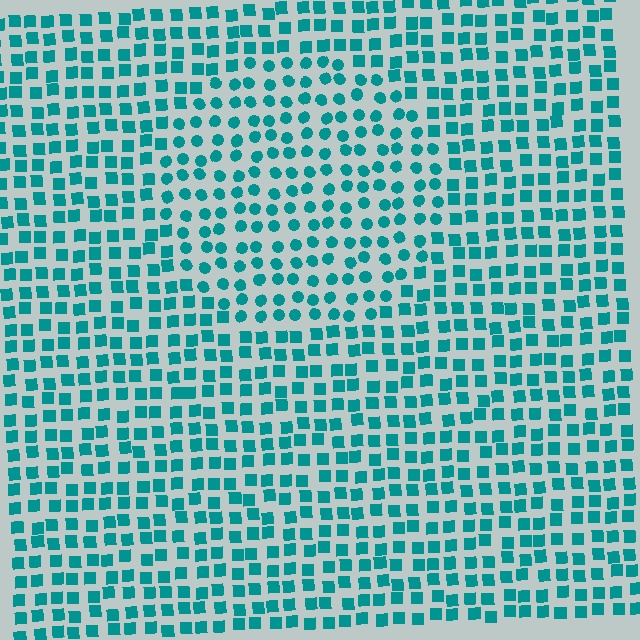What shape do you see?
I see a circle.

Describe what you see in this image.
The image is filled with small teal elements arranged in a uniform grid. A circle-shaped region contains circles, while the surrounding area contains squares. The boundary is defined purely by the change in element shape.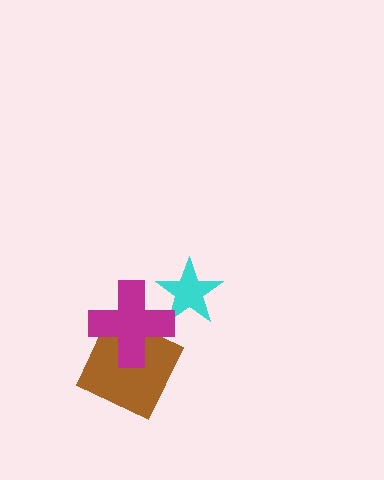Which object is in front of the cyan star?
The magenta cross is in front of the cyan star.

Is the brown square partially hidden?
Yes, it is partially covered by another shape.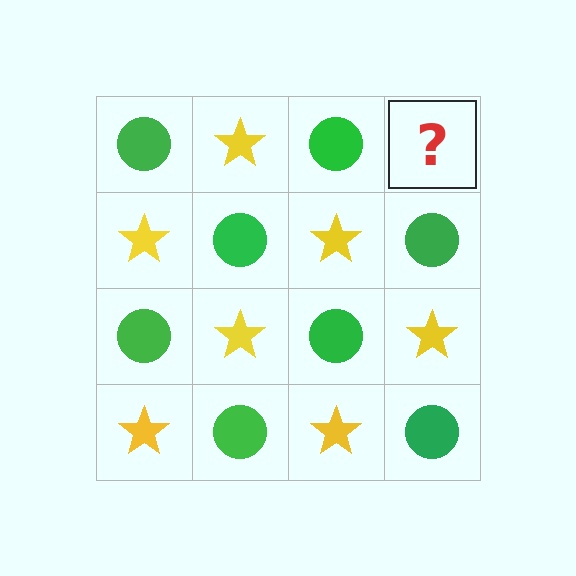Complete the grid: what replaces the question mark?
The question mark should be replaced with a yellow star.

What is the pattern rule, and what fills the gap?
The rule is that it alternates green circle and yellow star in a checkerboard pattern. The gap should be filled with a yellow star.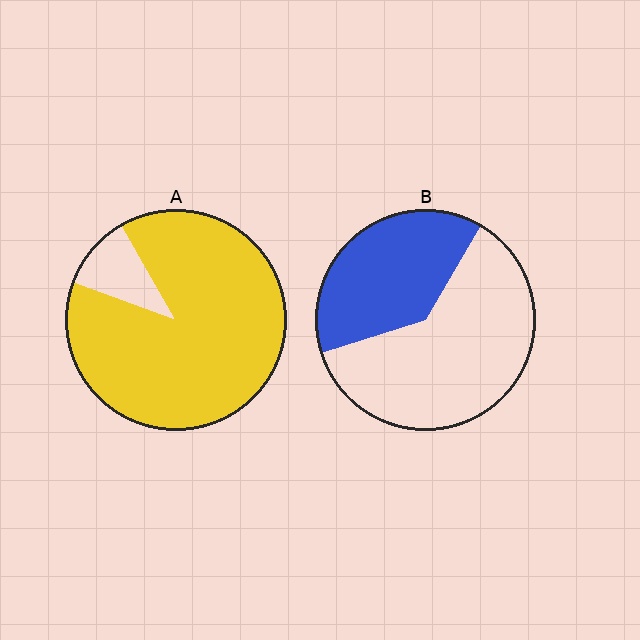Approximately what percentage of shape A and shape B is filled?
A is approximately 90% and B is approximately 40%.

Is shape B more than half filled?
No.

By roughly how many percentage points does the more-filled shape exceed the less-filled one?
By roughly 50 percentage points (A over B).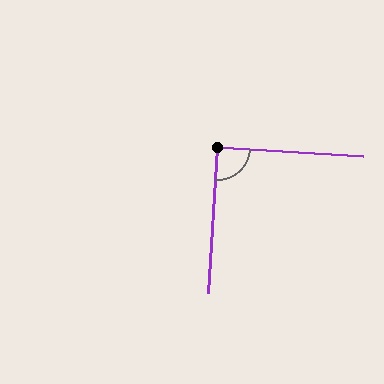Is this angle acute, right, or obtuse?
It is approximately a right angle.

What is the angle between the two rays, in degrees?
Approximately 90 degrees.